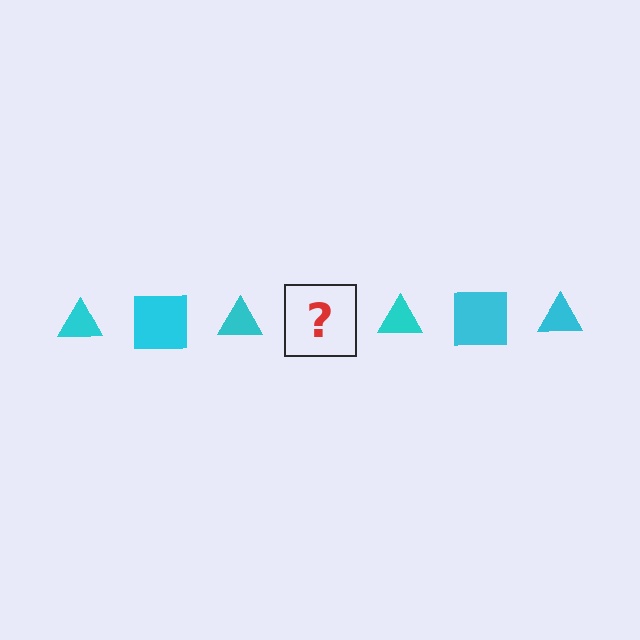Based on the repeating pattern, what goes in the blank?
The blank should be a cyan square.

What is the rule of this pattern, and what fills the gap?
The rule is that the pattern cycles through triangle, square shapes in cyan. The gap should be filled with a cyan square.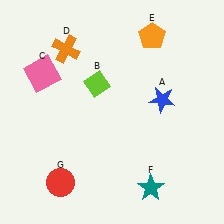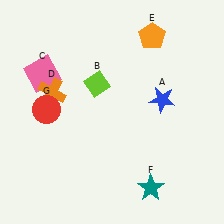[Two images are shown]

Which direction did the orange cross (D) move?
The orange cross (D) moved down.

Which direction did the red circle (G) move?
The red circle (G) moved up.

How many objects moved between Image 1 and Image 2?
2 objects moved between the two images.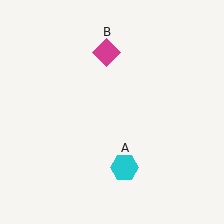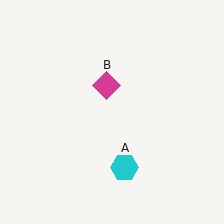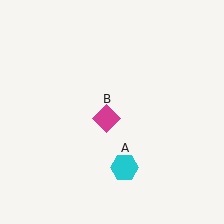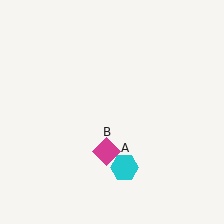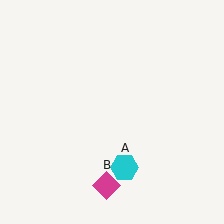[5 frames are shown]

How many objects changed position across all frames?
1 object changed position: magenta diamond (object B).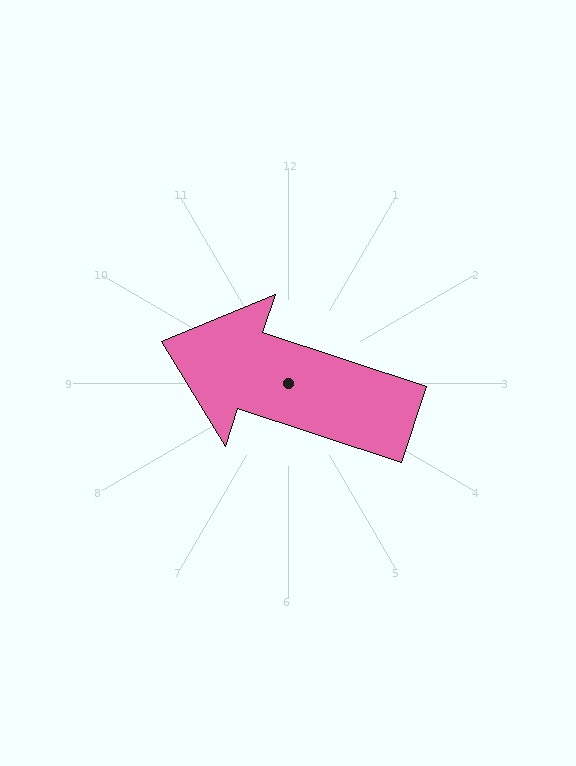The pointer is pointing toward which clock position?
Roughly 10 o'clock.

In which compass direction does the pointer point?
West.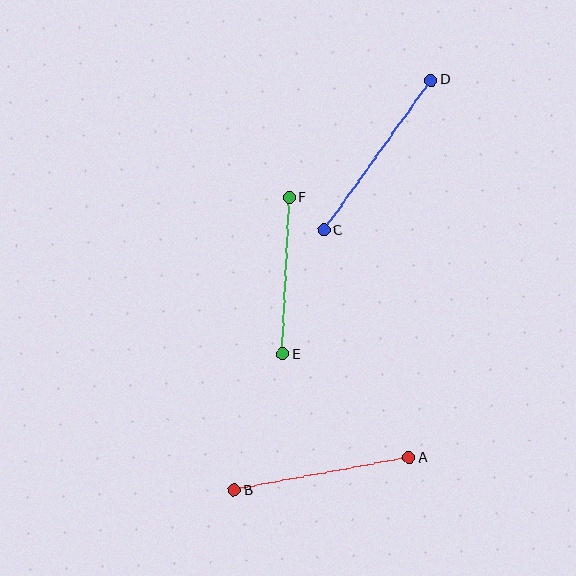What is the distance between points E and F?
The distance is approximately 156 pixels.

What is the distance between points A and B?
The distance is approximately 178 pixels.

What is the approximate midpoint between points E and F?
The midpoint is at approximately (286, 276) pixels.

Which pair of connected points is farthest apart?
Points C and D are farthest apart.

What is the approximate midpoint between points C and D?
The midpoint is at approximately (377, 155) pixels.